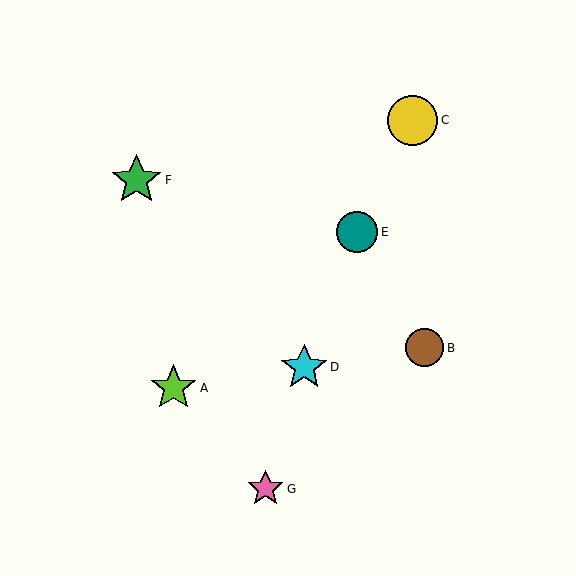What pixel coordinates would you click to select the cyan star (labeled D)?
Click at (304, 367) to select the cyan star D.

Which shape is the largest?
The green star (labeled F) is the largest.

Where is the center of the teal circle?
The center of the teal circle is at (357, 232).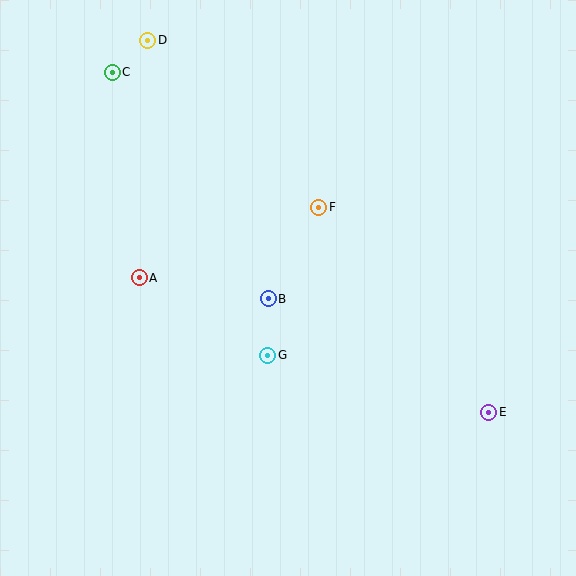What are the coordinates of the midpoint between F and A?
The midpoint between F and A is at (229, 243).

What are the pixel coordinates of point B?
Point B is at (268, 299).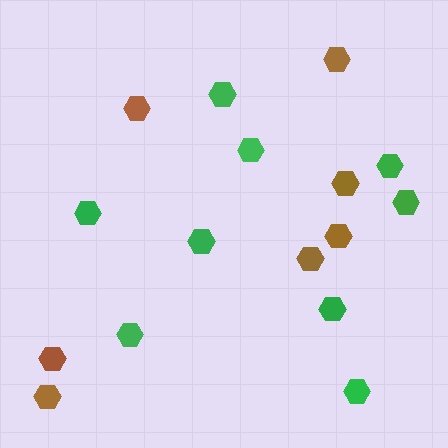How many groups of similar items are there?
There are 2 groups: one group of green hexagons (9) and one group of brown hexagons (7).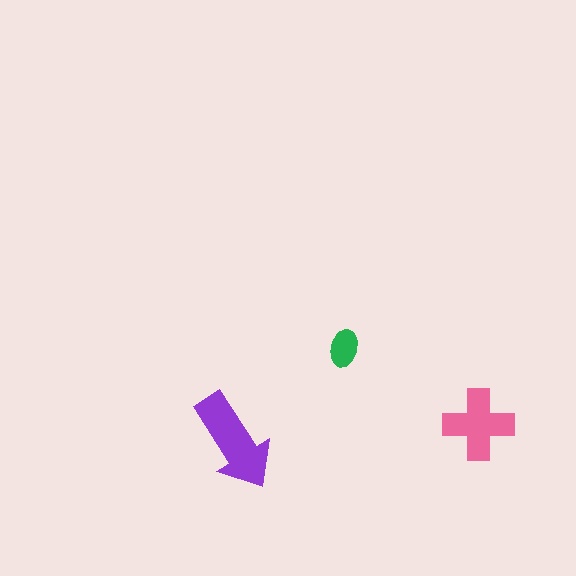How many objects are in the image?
There are 3 objects in the image.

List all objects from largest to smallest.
The purple arrow, the pink cross, the green ellipse.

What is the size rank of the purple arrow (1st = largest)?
1st.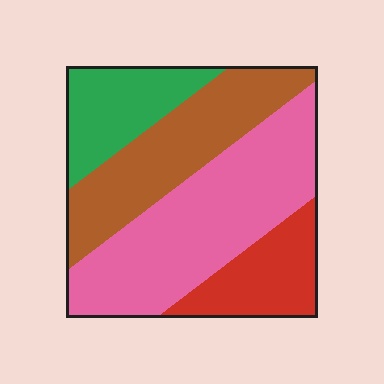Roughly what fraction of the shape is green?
Green takes up less than a sixth of the shape.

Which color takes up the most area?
Pink, at roughly 40%.